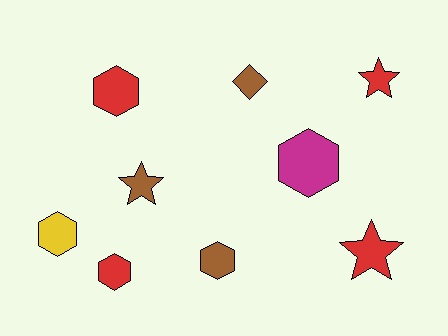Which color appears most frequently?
Red, with 4 objects.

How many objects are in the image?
There are 9 objects.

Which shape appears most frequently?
Hexagon, with 5 objects.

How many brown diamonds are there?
There is 1 brown diamond.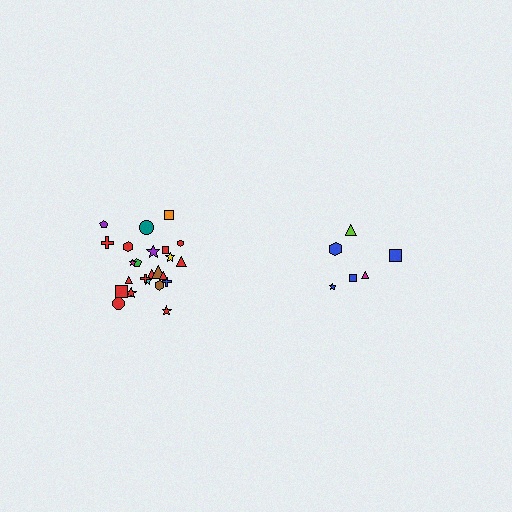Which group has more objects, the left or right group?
The left group.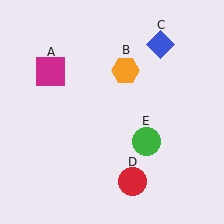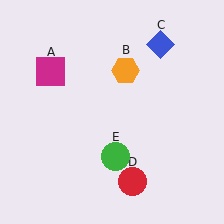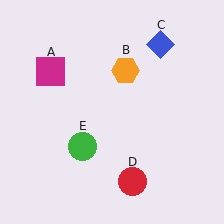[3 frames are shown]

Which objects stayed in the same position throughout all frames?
Magenta square (object A) and orange hexagon (object B) and blue diamond (object C) and red circle (object D) remained stationary.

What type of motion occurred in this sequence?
The green circle (object E) rotated clockwise around the center of the scene.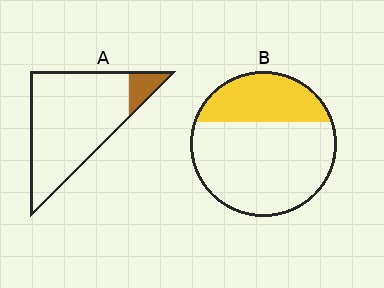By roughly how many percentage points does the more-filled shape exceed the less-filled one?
By roughly 20 percentage points (B over A).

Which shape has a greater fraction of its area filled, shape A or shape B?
Shape B.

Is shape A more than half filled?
No.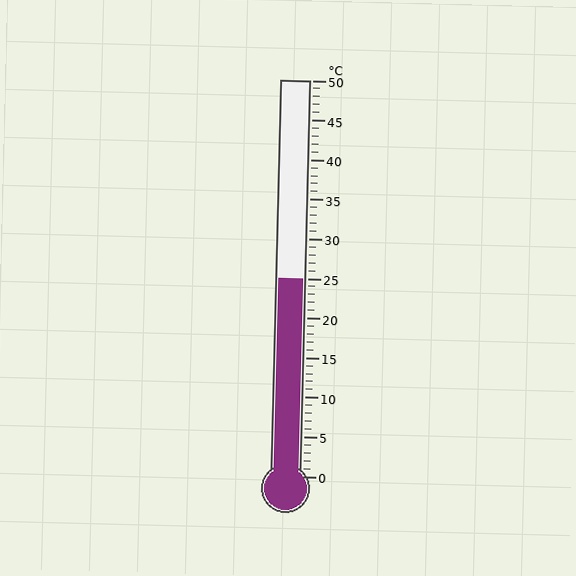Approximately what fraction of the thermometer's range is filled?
The thermometer is filled to approximately 50% of its range.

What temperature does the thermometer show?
The thermometer shows approximately 25°C.